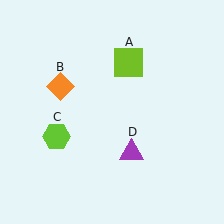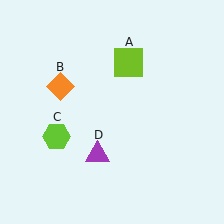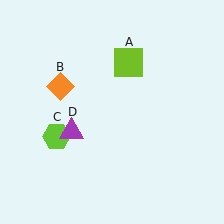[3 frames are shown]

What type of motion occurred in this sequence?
The purple triangle (object D) rotated clockwise around the center of the scene.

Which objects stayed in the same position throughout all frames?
Lime square (object A) and orange diamond (object B) and lime hexagon (object C) remained stationary.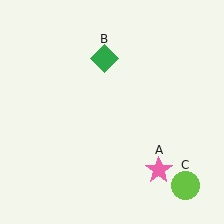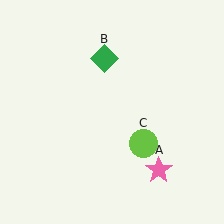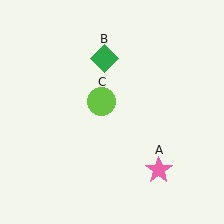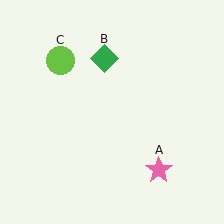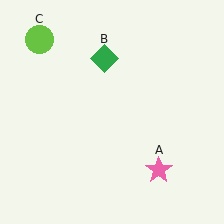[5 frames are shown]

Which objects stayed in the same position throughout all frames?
Pink star (object A) and green diamond (object B) remained stationary.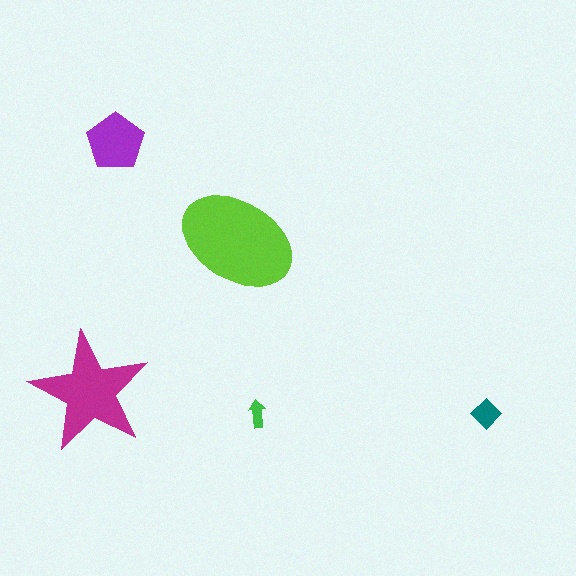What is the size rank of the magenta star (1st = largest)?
2nd.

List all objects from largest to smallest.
The lime ellipse, the magenta star, the purple pentagon, the teal diamond, the green arrow.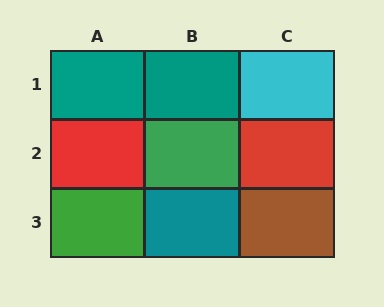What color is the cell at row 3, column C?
Brown.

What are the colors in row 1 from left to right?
Teal, teal, cyan.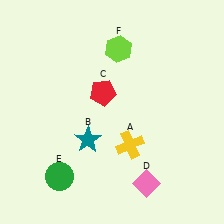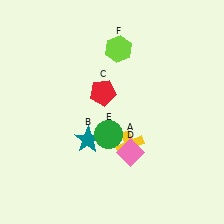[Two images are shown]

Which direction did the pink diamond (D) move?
The pink diamond (D) moved up.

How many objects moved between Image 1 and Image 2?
2 objects moved between the two images.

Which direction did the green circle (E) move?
The green circle (E) moved right.